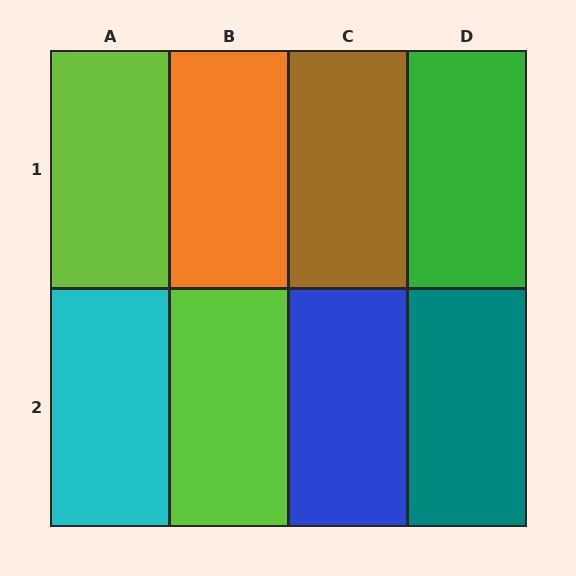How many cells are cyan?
1 cell is cyan.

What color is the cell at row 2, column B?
Lime.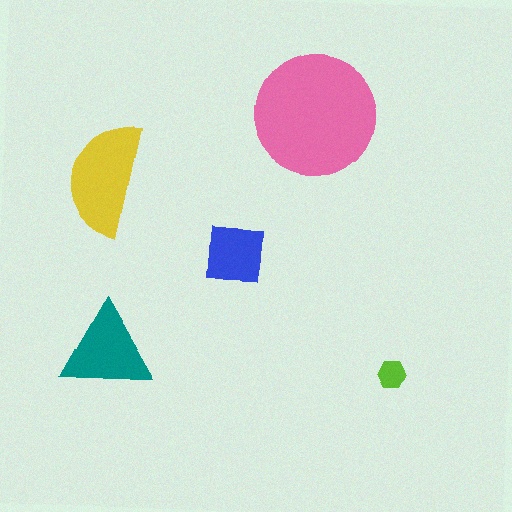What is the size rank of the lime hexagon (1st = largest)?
5th.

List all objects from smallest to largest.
The lime hexagon, the blue square, the teal triangle, the yellow semicircle, the pink circle.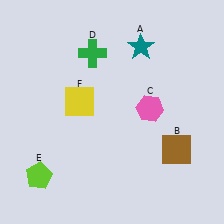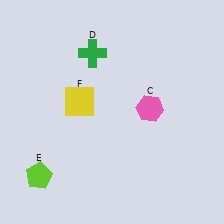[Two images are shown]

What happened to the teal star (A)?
The teal star (A) was removed in Image 2. It was in the top-right area of Image 1.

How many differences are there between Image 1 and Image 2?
There are 2 differences between the two images.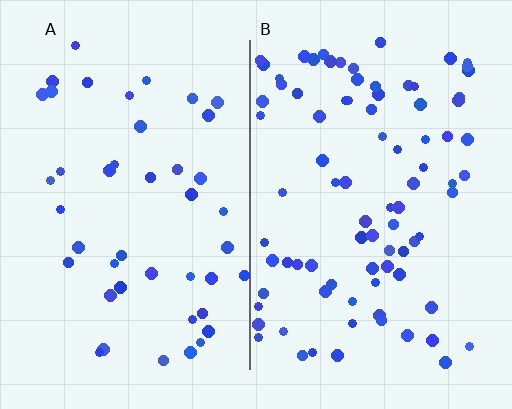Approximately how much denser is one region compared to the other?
Approximately 2.0× — region B over region A.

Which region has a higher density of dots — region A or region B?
B (the right).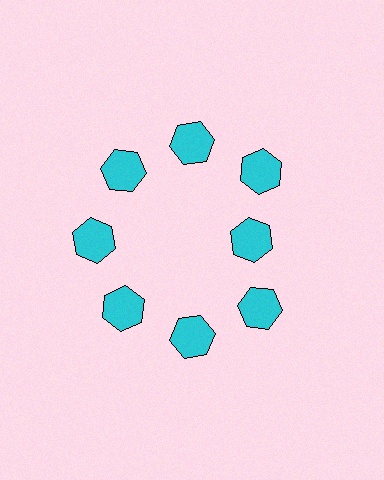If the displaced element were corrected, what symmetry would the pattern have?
It would have 8-fold rotational symmetry — the pattern would map onto itself every 45 degrees.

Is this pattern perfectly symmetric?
No. The 8 cyan hexagons are arranged in a ring, but one element near the 3 o'clock position is pulled inward toward the center, breaking the 8-fold rotational symmetry.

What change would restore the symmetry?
The symmetry would be restored by moving it outward, back onto the ring so that all 8 hexagons sit at equal angles and equal distance from the center.